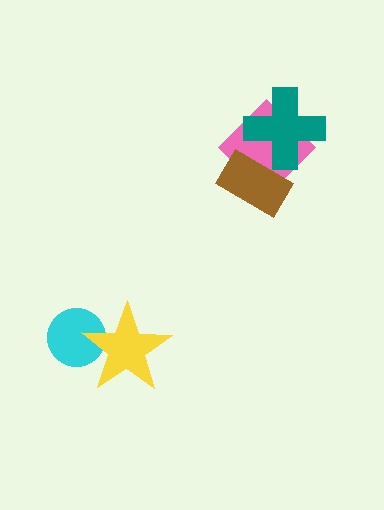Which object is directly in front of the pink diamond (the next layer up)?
The teal cross is directly in front of the pink diamond.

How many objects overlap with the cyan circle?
1 object overlaps with the cyan circle.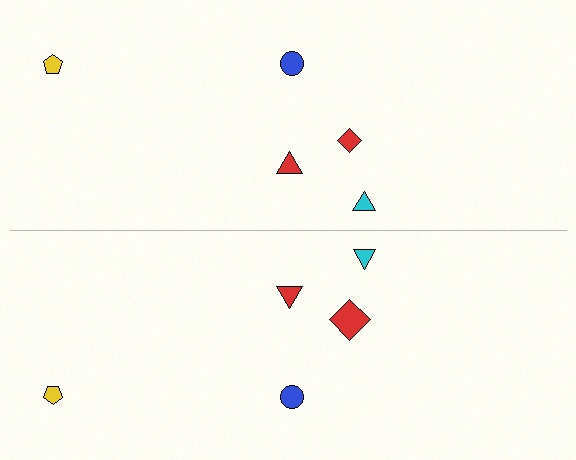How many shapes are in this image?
There are 10 shapes in this image.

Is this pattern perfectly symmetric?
No, the pattern is not perfectly symmetric. The red diamond on the bottom side has a different size than its mirror counterpart.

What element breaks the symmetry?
The red diamond on the bottom side has a different size than its mirror counterpart.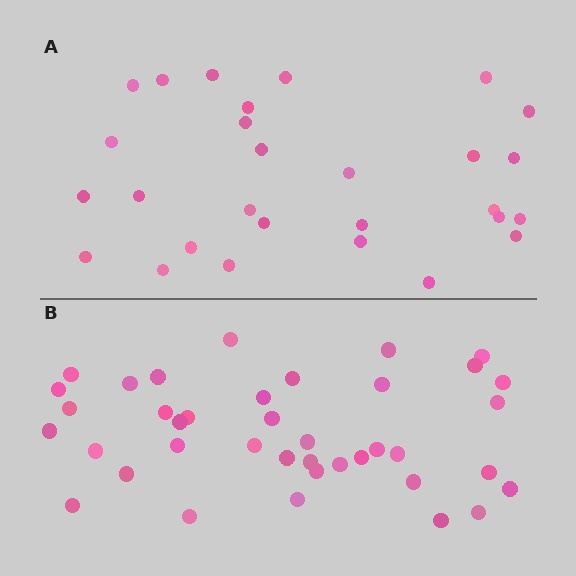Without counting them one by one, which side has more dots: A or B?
Region B (the bottom region) has more dots.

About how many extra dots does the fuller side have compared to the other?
Region B has roughly 12 or so more dots than region A.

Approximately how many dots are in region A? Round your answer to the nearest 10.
About 30 dots. (The exact count is 28, which rounds to 30.)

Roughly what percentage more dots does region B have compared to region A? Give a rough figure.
About 40% more.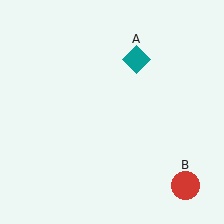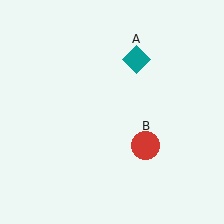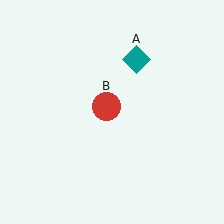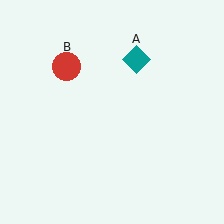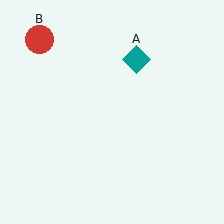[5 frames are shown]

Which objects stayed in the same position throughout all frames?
Teal diamond (object A) remained stationary.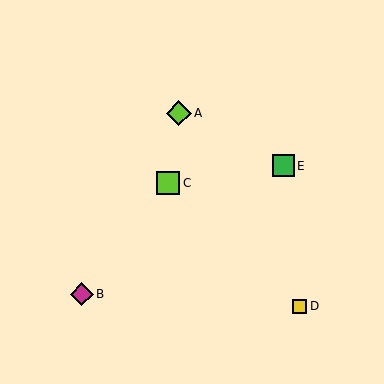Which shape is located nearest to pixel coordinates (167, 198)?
The lime square (labeled C) at (168, 183) is nearest to that location.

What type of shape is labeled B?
Shape B is a magenta diamond.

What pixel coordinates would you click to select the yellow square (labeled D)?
Click at (300, 306) to select the yellow square D.